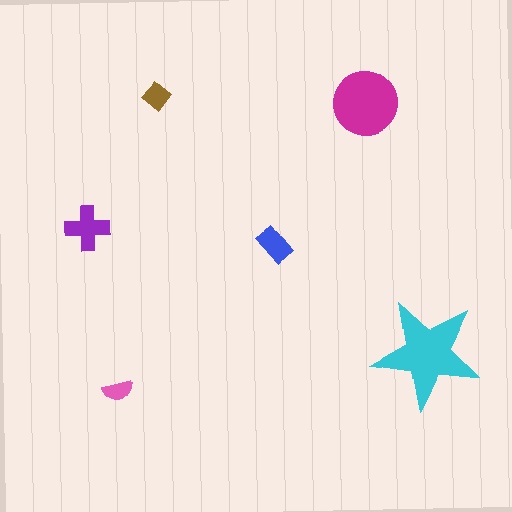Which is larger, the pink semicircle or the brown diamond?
The brown diamond.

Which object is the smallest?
The pink semicircle.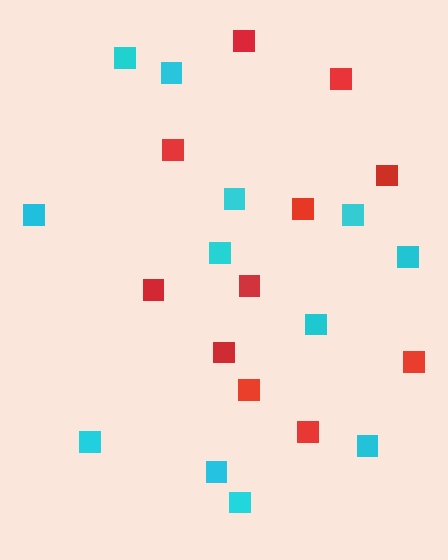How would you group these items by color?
There are 2 groups: one group of red squares (11) and one group of cyan squares (12).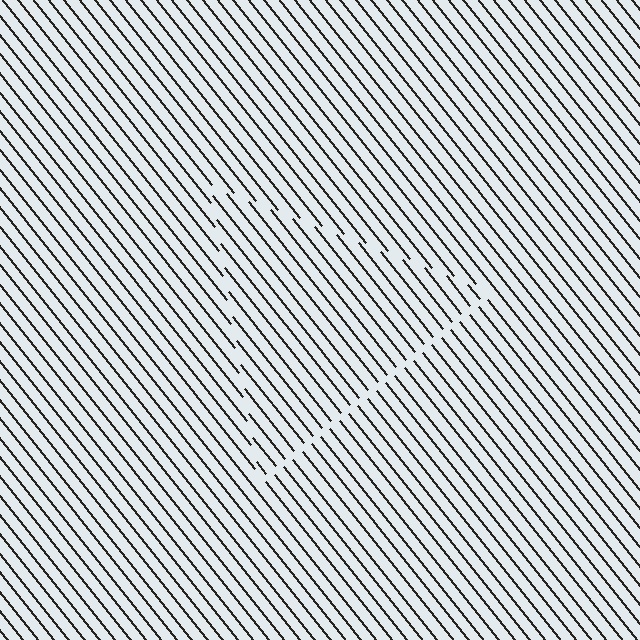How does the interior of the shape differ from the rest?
The interior of the shape contains the same grating, shifted by half a period — the contour is defined by the phase discontinuity where line-ends from the inner and outer gratings abut.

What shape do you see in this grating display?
An illusory triangle. The interior of the shape contains the same grating, shifted by half a period — the contour is defined by the phase discontinuity where line-ends from the inner and outer gratings abut.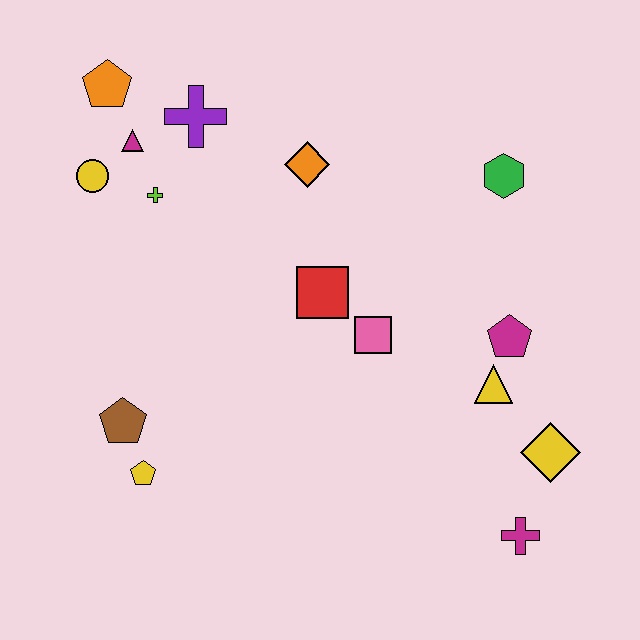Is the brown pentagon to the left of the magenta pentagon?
Yes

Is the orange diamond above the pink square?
Yes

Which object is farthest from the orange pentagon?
The magenta cross is farthest from the orange pentagon.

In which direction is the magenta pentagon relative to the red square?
The magenta pentagon is to the right of the red square.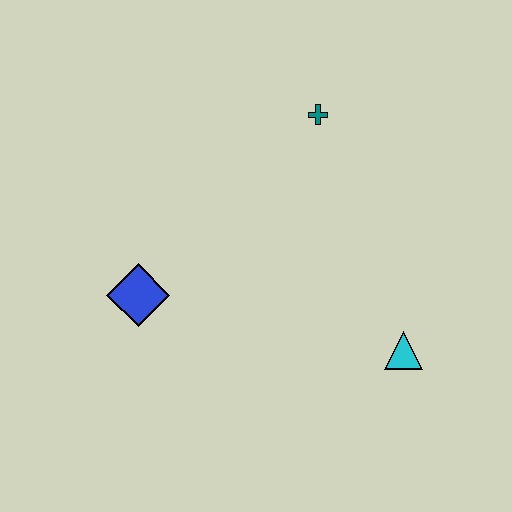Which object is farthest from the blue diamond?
The cyan triangle is farthest from the blue diamond.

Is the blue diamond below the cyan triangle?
No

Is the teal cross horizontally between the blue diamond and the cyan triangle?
Yes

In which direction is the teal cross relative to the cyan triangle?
The teal cross is above the cyan triangle.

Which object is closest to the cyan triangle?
The teal cross is closest to the cyan triangle.